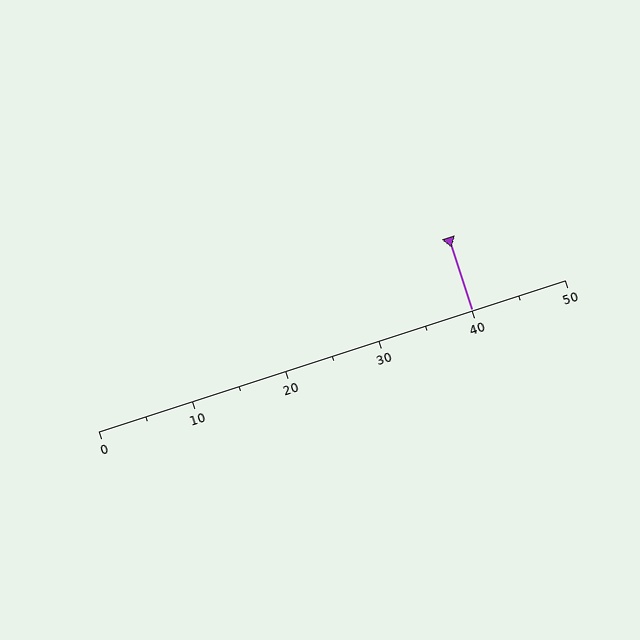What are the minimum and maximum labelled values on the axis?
The axis runs from 0 to 50.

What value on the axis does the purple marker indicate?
The marker indicates approximately 40.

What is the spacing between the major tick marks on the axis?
The major ticks are spaced 10 apart.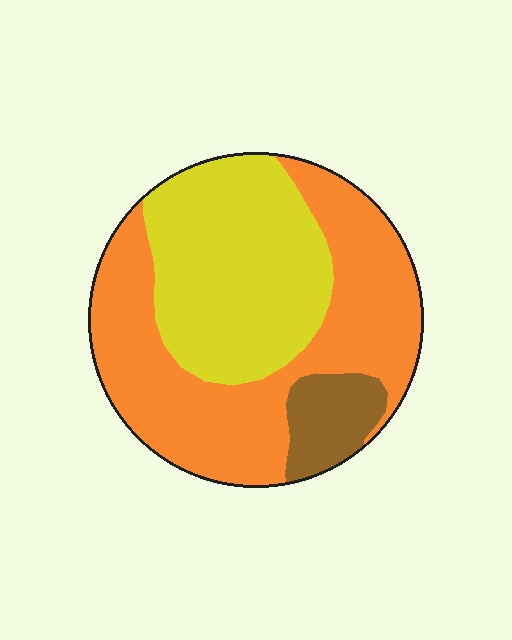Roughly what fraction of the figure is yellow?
Yellow takes up about three eighths (3/8) of the figure.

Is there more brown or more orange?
Orange.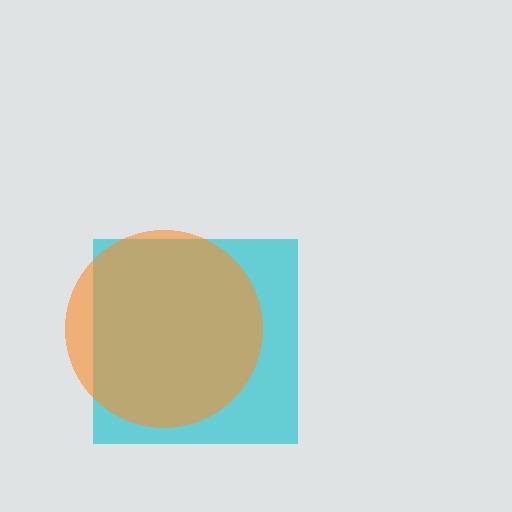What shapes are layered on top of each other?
The layered shapes are: a cyan square, an orange circle.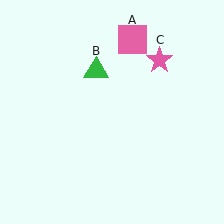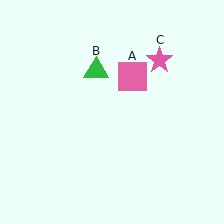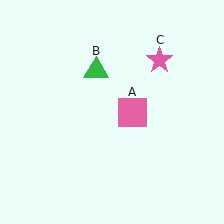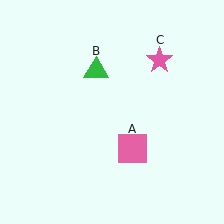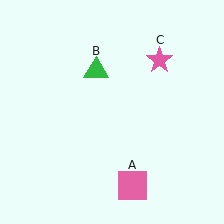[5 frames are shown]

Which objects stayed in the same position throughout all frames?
Green triangle (object B) and pink star (object C) remained stationary.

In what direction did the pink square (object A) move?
The pink square (object A) moved down.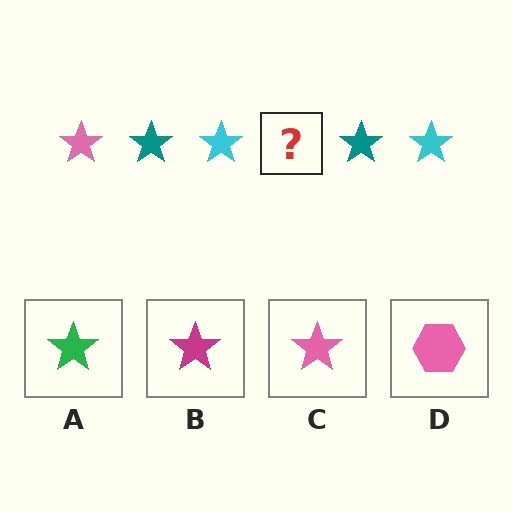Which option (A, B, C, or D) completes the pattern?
C.